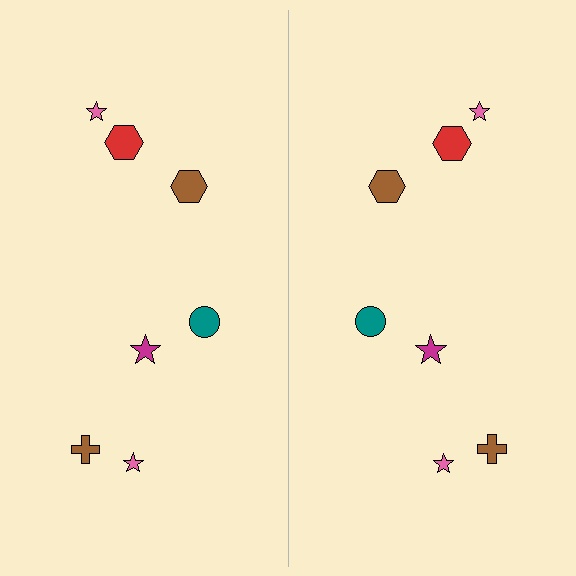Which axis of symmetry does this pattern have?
The pattern has a vertical axis of symmetry running through the center of the image.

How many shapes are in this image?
There are 14 shapes in this image.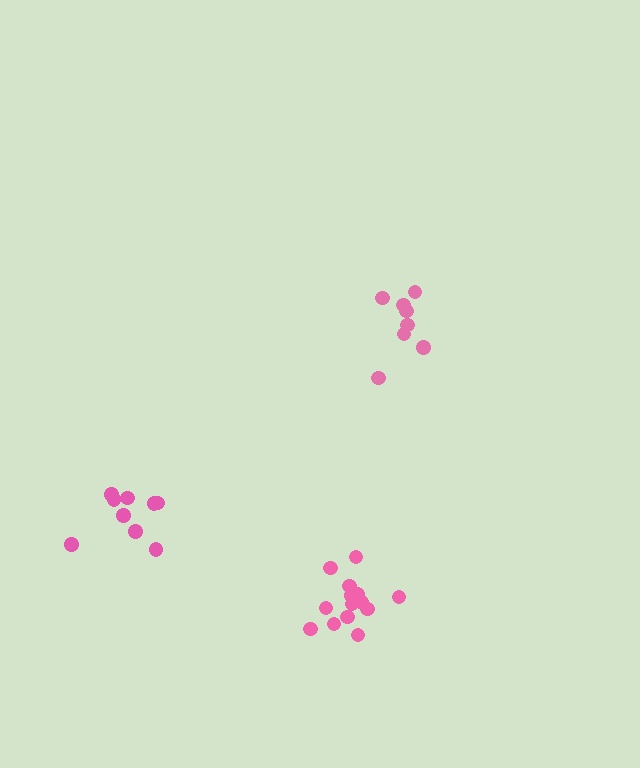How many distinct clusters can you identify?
There are 3 distinct clusters.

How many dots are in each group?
Group 1: 14 dots, Group 2: 9 dots, Group 3: 8 dots (31 total).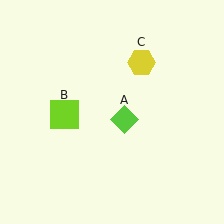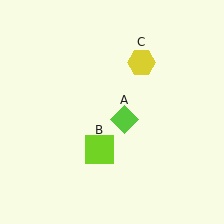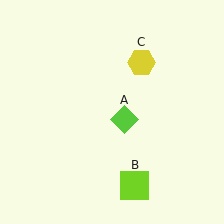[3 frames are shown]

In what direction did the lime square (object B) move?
The lime square (object B) moved down and to the right.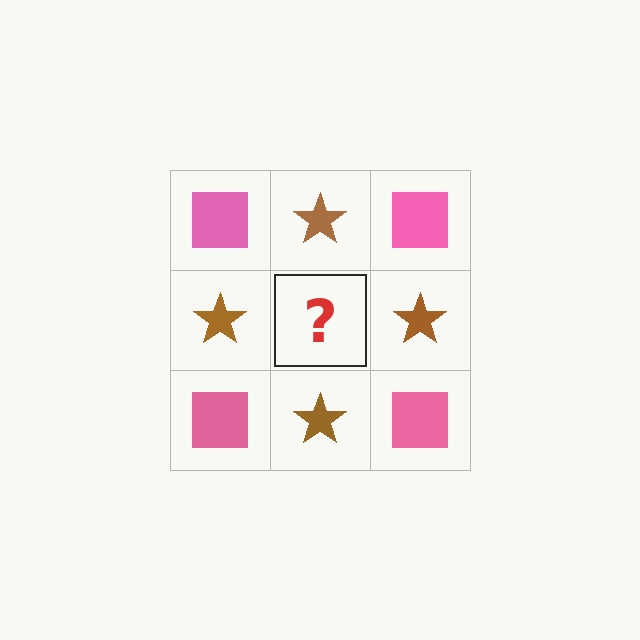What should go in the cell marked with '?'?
The missing cell should contain a pink square.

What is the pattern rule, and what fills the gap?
The rule is that it alternates pink square and brown star in a checkerboard pattern. The gap should be filled with a pink square.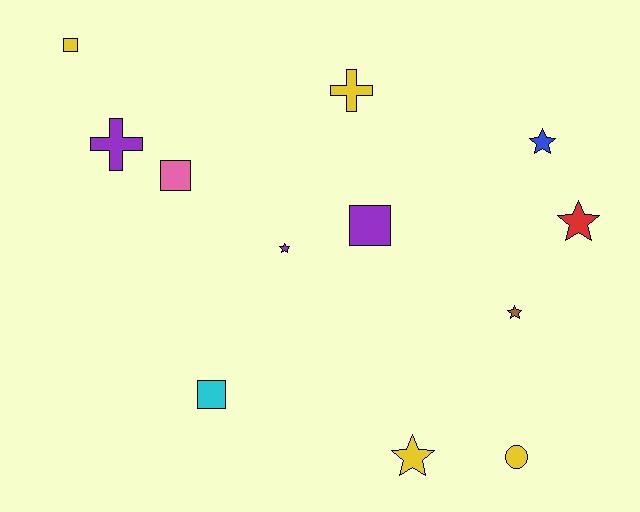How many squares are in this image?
There are 4 squares.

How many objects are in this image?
There are 12 objects.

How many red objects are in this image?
There is 1 red object.